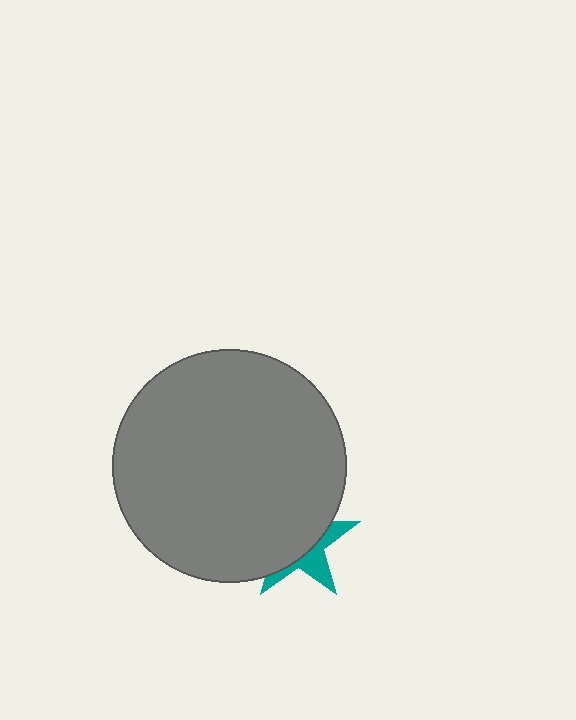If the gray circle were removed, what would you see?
You would see the complete teal star.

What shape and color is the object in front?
The object in front is a gray circle.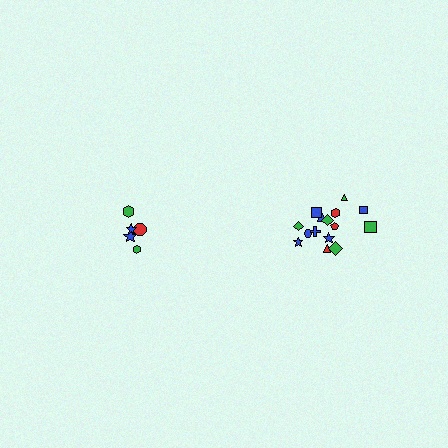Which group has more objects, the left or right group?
The right group.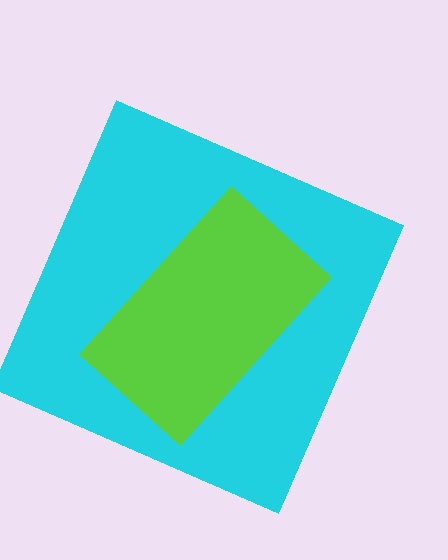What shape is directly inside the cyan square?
The lime rectangle.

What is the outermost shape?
The cyan square.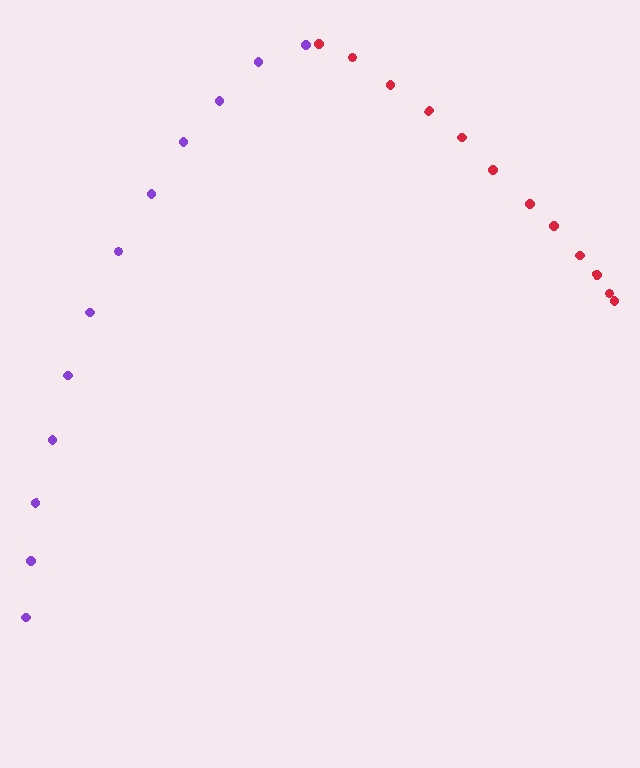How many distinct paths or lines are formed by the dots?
There are 2 distinct paths.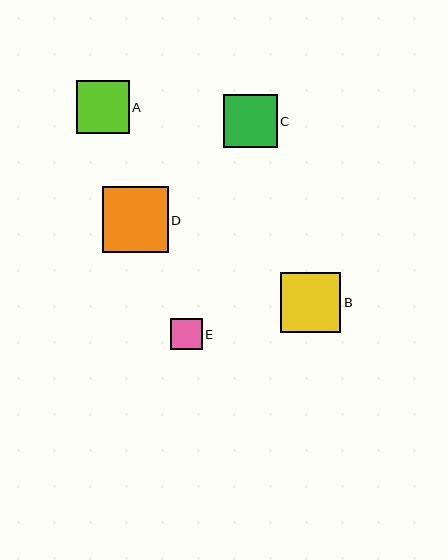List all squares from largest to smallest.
From largest to smallest: D, B, C, A, E.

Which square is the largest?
Square D is the largest with a size of approximately 66 pixels.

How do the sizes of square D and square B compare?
Square D and square B are approximately the same size.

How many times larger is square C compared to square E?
Square C is approximately 1.7 times the size of square E.